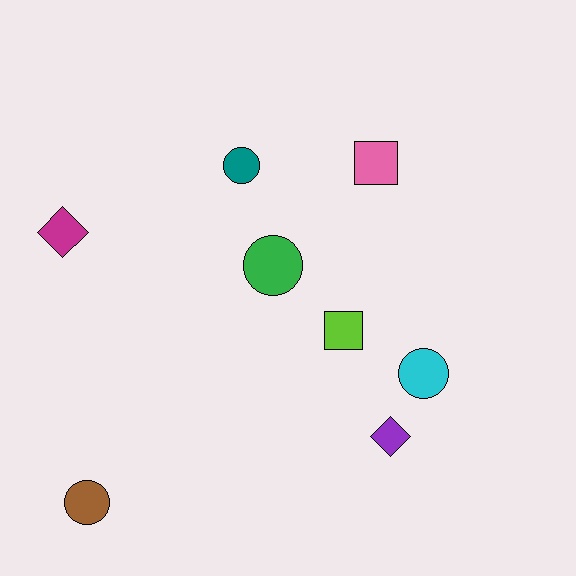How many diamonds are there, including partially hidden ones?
There are 2 diamonds.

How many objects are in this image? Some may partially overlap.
There are 8 objects.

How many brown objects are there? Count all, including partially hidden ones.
There is 1 brown object.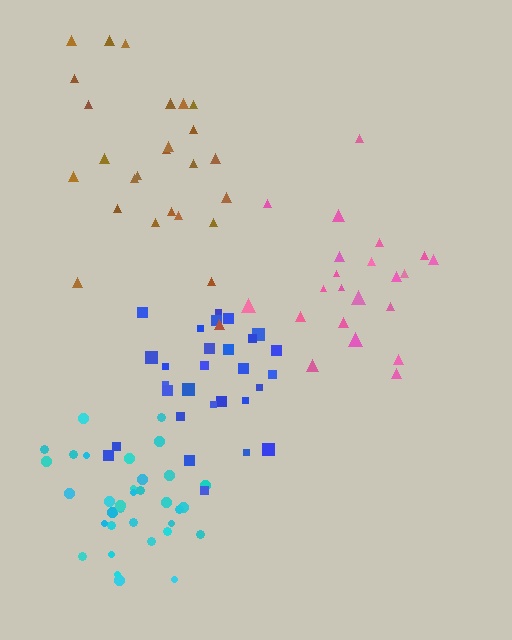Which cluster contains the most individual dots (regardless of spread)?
Cyan (35).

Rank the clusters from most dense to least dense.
cyan, blue, pink, brown.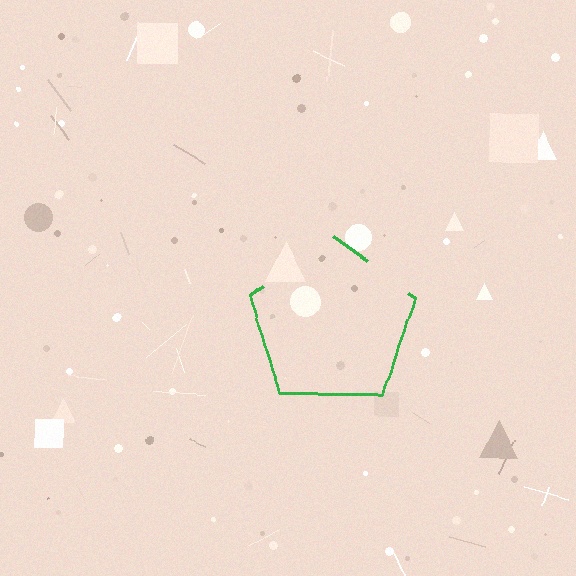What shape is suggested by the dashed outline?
The dashed outline suggests a pentagon.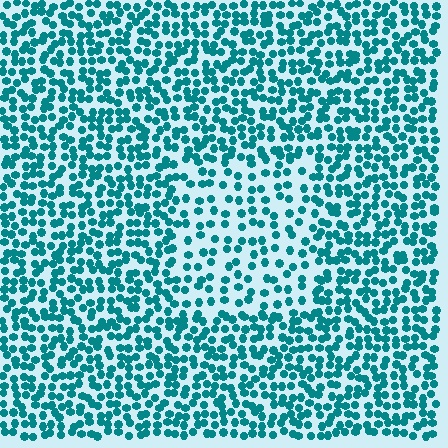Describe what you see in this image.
The image contains small teal elements arranged at two different densities. A rectangle-shaped region is visible where the elements are less densely packed than the surrounding area.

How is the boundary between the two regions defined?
The boundary is defined by a change in element density (approximately 1.8x ratio). All elements are the same color, size, and shape.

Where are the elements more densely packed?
The elements are more densely packed outside the rectangle boundary.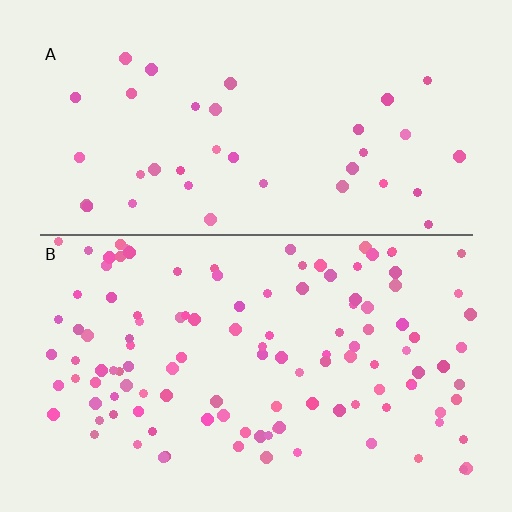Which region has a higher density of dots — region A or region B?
B (the bottom).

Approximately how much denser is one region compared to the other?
Approximately 3.2× — region B over region A.